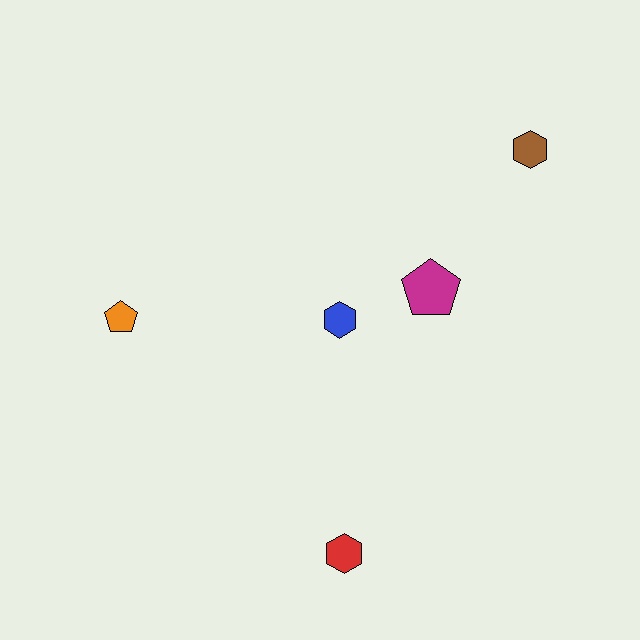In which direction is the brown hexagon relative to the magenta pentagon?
The brown hexagon is above the magenta pentagon.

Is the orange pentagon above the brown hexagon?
No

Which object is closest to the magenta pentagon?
The blue hexagon is closest to the magenta pentagon.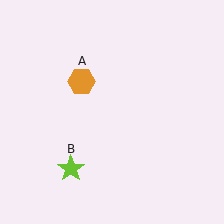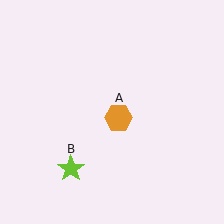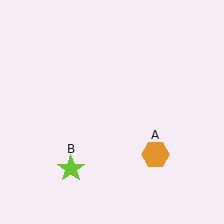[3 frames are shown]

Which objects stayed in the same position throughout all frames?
Lime star (object B) remained stationary.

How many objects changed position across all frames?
1 object changed position: orange hexagon (object A).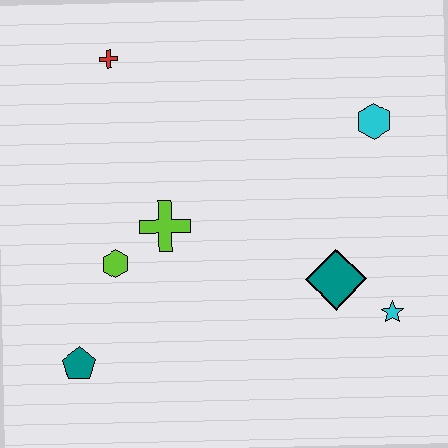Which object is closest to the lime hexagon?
The lime cross is closest to the lime hexagon.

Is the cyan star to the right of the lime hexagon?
Yes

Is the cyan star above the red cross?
No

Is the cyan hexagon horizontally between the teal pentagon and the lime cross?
No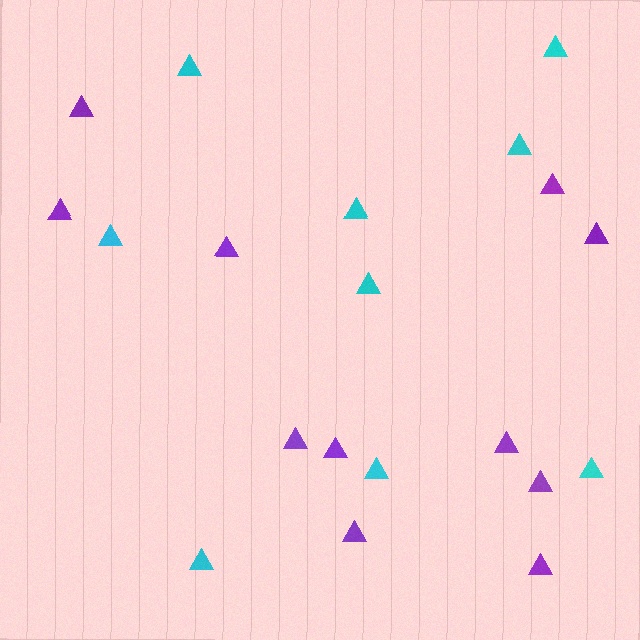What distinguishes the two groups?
There are 2 groups: one group of cyan triangles (9) and one group of purple triangles (11).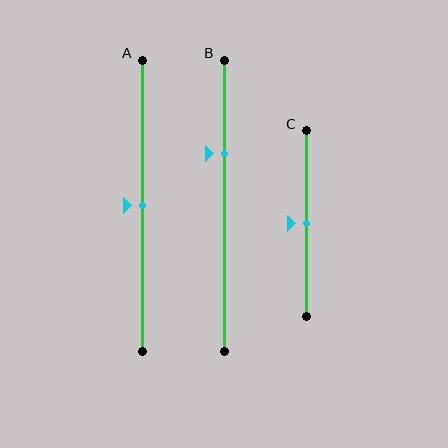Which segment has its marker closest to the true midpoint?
Segment A has its marker closest to the true midpoint.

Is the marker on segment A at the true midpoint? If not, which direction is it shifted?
Yes, the marker on segment A is at the true midpoint.